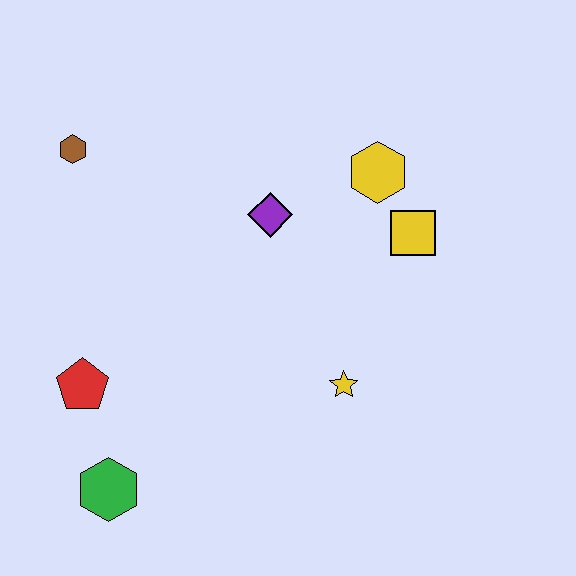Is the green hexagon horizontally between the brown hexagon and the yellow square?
Yes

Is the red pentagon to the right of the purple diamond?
No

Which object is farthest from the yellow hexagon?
The green hexagon is farthest from the yellow hexagon.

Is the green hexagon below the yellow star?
Yes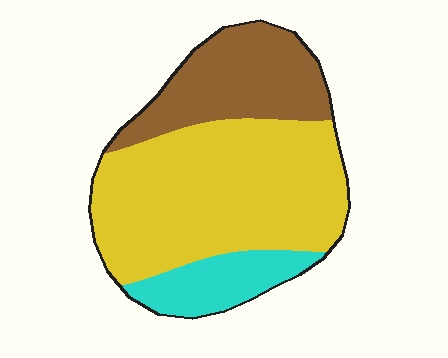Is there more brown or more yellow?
Yellow.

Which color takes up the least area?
Cyan, at roughly 15%.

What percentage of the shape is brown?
Brown covers around 25% of the shape.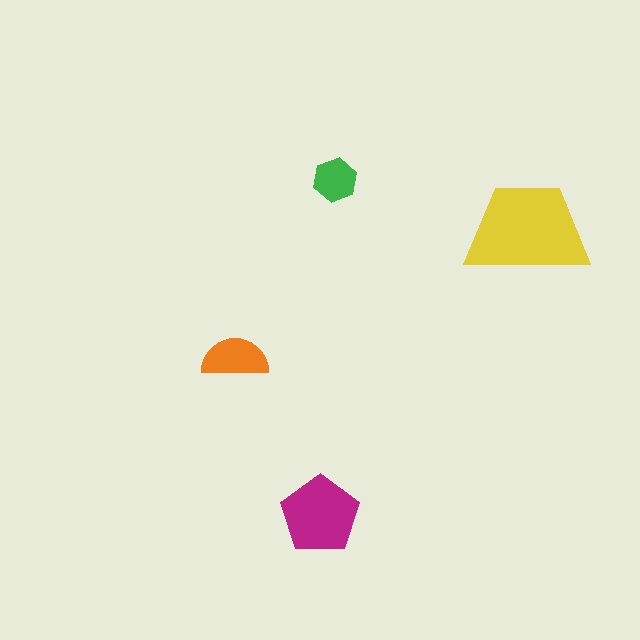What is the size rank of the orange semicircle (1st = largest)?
3rd.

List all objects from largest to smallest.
The yellow trapezoid, the magenta pentagon, the orange semicircle, the green hexagon.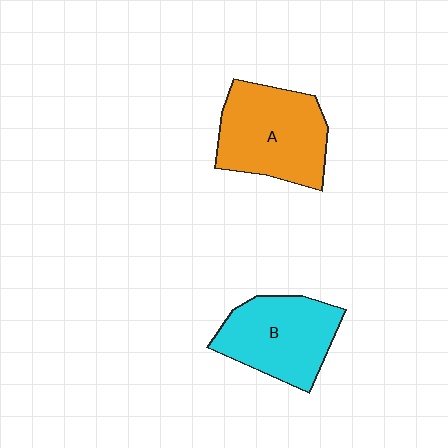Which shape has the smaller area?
Shape B (cyan).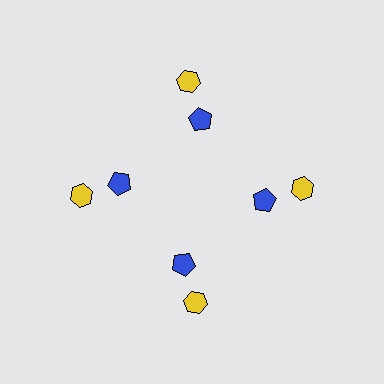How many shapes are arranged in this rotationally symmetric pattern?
There are 8 shapes, arranged in 4 groups of 2.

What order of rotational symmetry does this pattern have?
This pattern has 4-fold rotational symmetry.